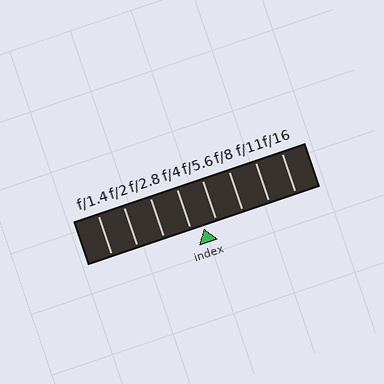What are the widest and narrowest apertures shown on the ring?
The widest aperture shown is f/1.4 and the narrowest is f/16.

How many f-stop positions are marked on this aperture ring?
There are 8 f-stop positions marked.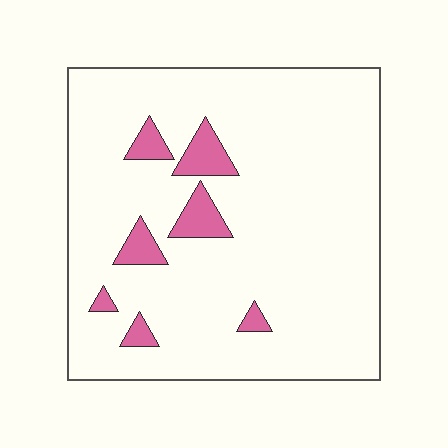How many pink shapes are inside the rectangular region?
7.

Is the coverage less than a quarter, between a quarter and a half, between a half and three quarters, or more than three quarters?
Less than a quarter.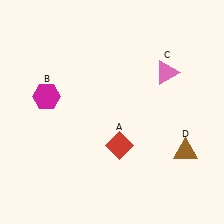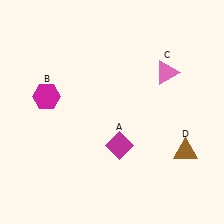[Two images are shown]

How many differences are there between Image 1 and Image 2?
There is 1 difference between the two images.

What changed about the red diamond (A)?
In Image 1, A is red. In Image 2, it changed to magenta.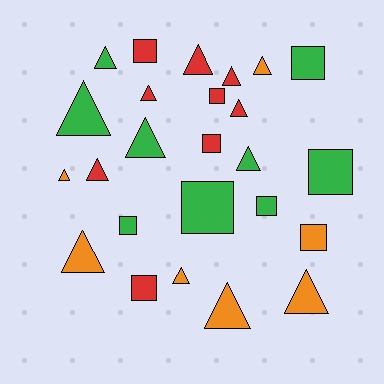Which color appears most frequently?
Red, with 9 objects.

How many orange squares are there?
There is 1 orange square.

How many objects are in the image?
There are 25 objects.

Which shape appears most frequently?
Triangle, with 15 objects.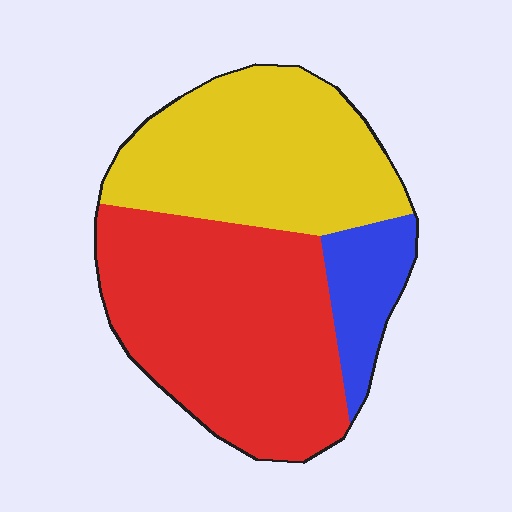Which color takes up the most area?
Red, at roughly 50%.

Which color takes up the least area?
Blue, at roughly 10%.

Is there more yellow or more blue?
Yellow.